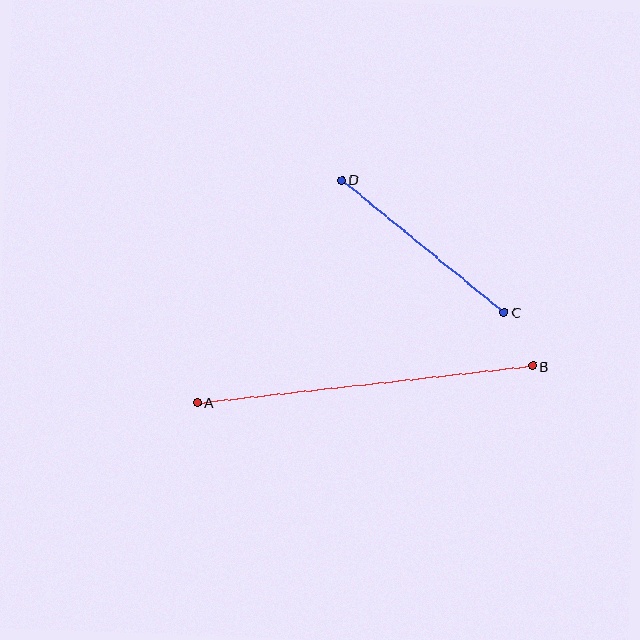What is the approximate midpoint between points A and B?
The midpoint is at approximately (365, 384) pixels.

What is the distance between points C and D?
The distance is approximately 209 pixels.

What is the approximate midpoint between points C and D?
The midpoint is at approximately (423, 246) pixels.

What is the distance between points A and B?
The distance is approximately 338 pixels.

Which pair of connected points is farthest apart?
Points A and B are farthest apart.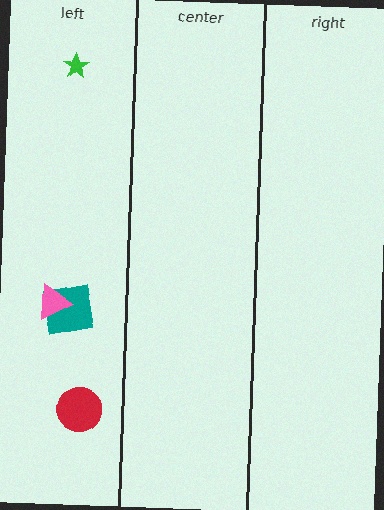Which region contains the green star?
The left region.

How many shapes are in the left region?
4.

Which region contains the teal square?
The left region.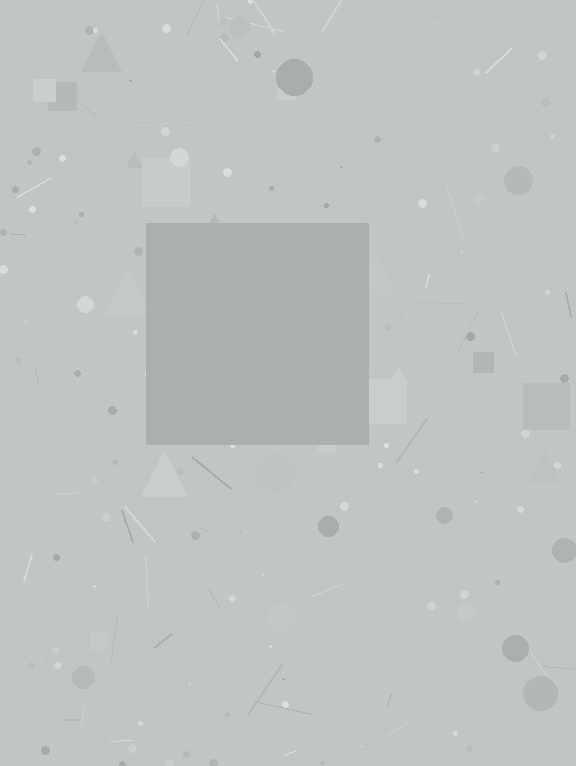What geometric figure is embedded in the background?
A square is embedded in the background.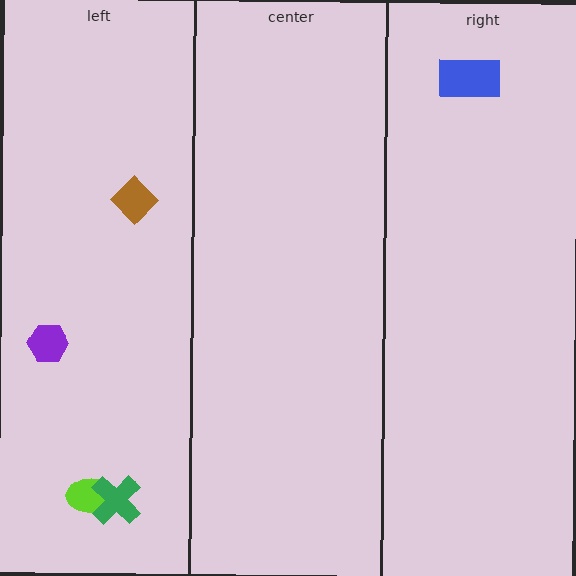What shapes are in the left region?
The brown diamond, the lime ellipse, the green cross, the purple hexagon.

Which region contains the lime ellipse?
The left region.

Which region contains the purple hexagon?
The left region.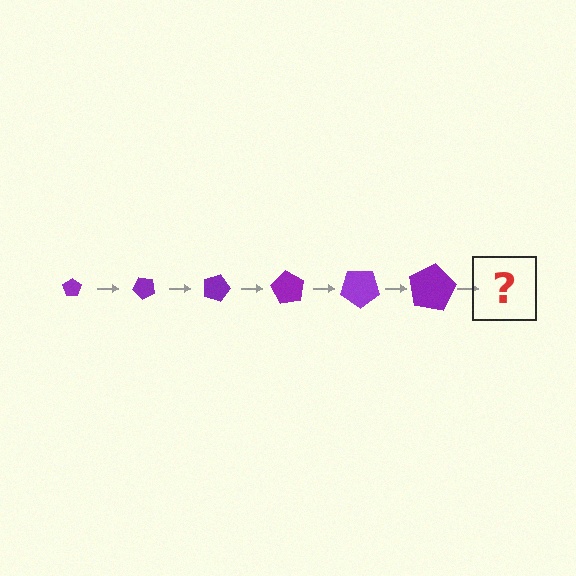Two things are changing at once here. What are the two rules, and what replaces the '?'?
The two rules are that the pentagon grows larger each step and it rotates 45 degrees each step. The '?' should be a pentagon, larger than the previous one and rotated 270 degrees from the start.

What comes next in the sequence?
The next element should be a pentagon, larger than the previous one and rotated 270 degrees from the start.